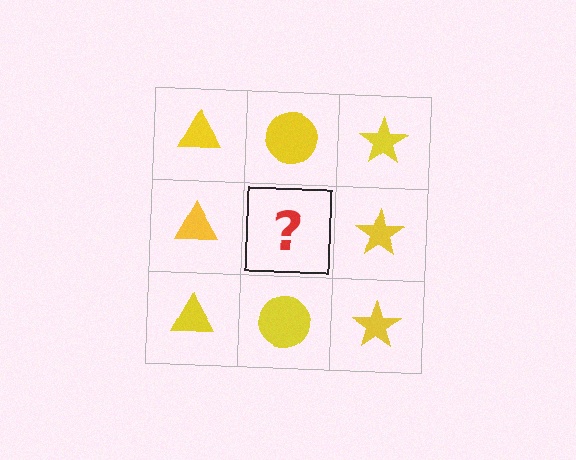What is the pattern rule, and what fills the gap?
The rule is that each column has a consistent shape. The gap should be filled with a yellow circle.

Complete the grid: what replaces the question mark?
The question mark should be replaced with a yellow circle.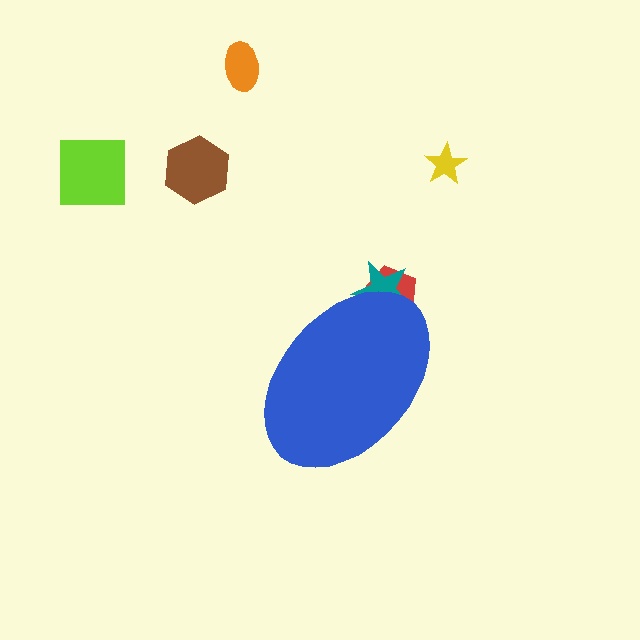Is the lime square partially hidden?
No, the lime square is fully visible.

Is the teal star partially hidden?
Yes, the teal star is partially hidden behind the blue ellipse.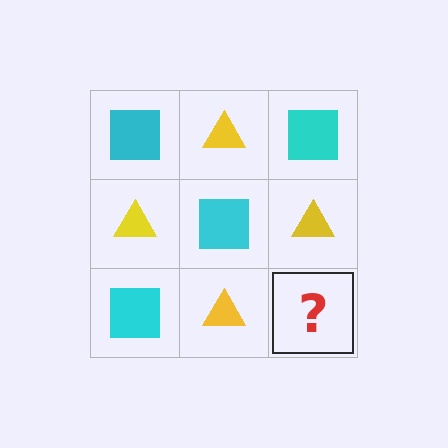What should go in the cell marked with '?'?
The missing cell should contain a cyan square.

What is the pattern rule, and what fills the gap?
The rule is that it alternates cyan square and yellow triangle in a checkerboard pattern. The gap should be filled with a cyan square.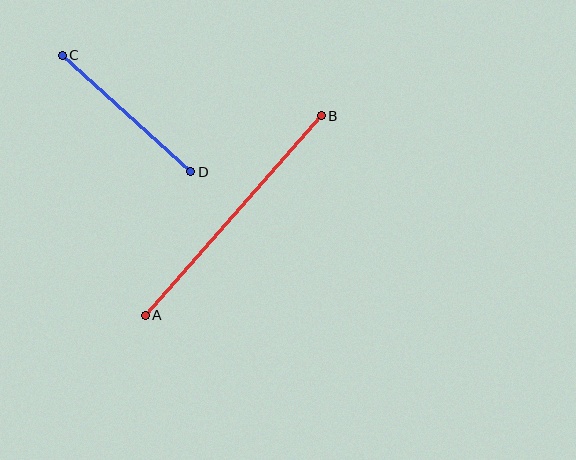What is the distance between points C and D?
The distance is approximately 174 pixels.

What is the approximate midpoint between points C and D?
The midpoint is at approximately (127, 113) pixels.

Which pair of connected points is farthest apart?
Points A and B are farthest apart.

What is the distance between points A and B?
The distance is approximately 266 pixels.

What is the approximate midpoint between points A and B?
The midpoint is at approximately (233, 215) pixels.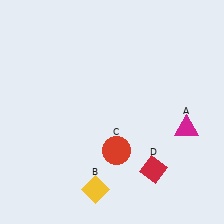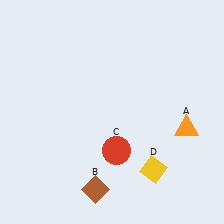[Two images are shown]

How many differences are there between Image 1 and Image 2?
There are 3 differences between the two images.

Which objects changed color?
A changed from magenta to orange. B changed from yellow to brown. D changed from red to yellow.